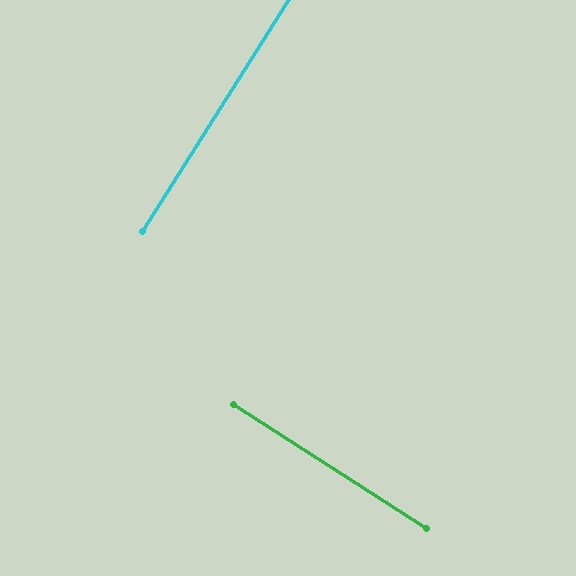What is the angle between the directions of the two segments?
Approximately 90 degrees.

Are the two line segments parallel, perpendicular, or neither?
Perpendicular — they meet at approximately 90°.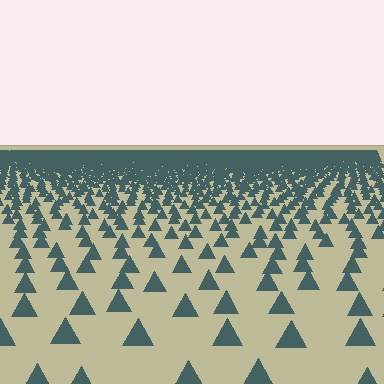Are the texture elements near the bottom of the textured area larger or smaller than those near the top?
Larger. Near the bottom, elements are closer to the viewer and appear at a bigger on-screen size.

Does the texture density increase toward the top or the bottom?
Density increases toward the top.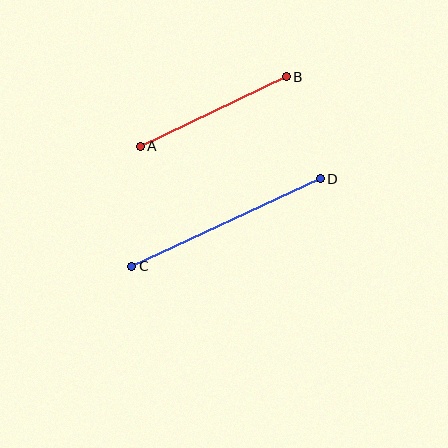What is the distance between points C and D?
The distance is approximately 208 pixels.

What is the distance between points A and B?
The distance is approximately 162 pixels.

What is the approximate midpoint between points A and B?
The midpoint is at approximately (213, 111) pixels.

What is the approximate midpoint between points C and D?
The midpoint is at approximately (226, 222) pixels.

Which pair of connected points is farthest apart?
Points C and D are farthest apart.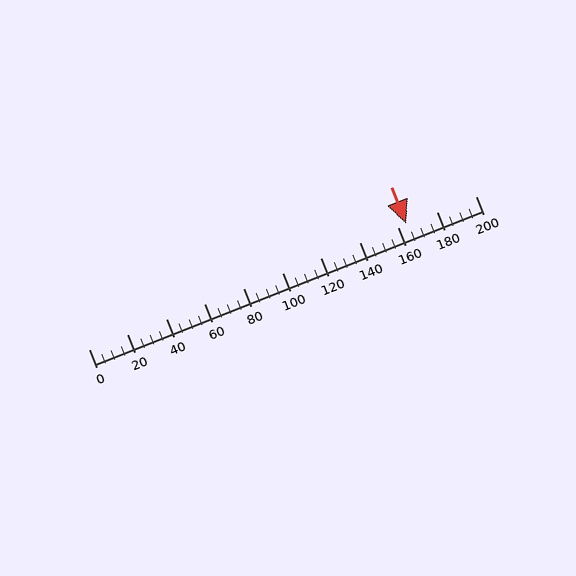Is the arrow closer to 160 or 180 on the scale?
The arrow is closer to 160.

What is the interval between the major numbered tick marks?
The major tick marks are spaced 20 units apart.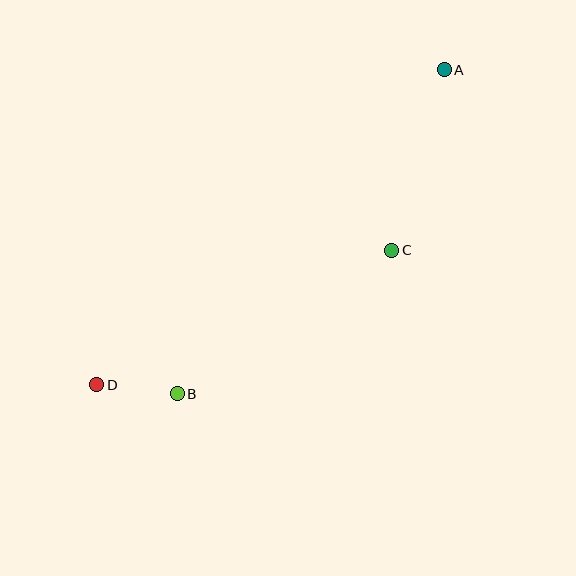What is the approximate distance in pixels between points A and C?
The distance between A and C is approximately 188 pixels.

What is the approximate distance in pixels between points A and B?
The distance between A and B is approximately 420 pixels.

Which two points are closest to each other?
Points B and D are closest to each other.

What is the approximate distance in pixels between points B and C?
The distance between B and C is approximately 258 pixels.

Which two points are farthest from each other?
Points A and D are farthest from each other.